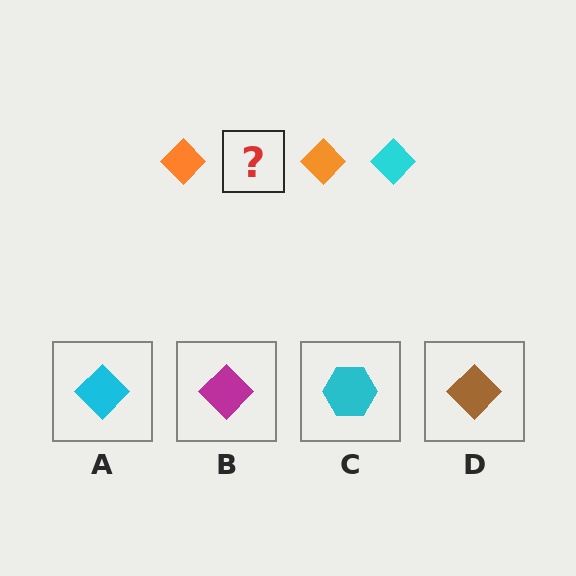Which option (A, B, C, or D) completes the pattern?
A.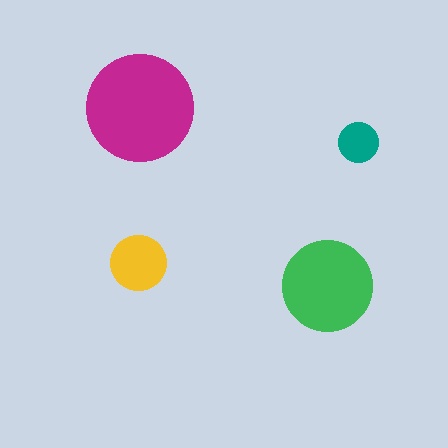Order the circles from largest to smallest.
the magenta one, the green one, the yellow one, the teal one.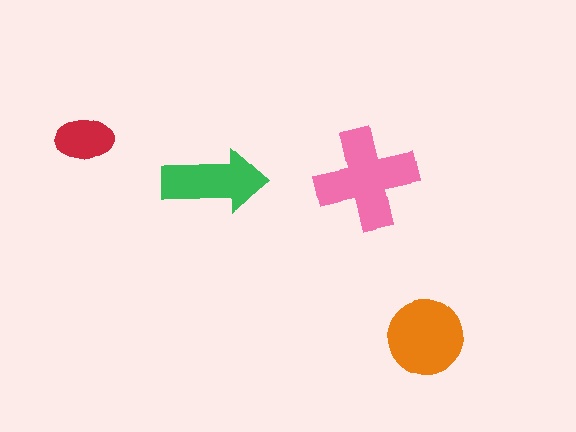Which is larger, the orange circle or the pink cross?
The pink cross.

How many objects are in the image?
There are 4 objects in the image.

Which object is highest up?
The red ellipse is topmost.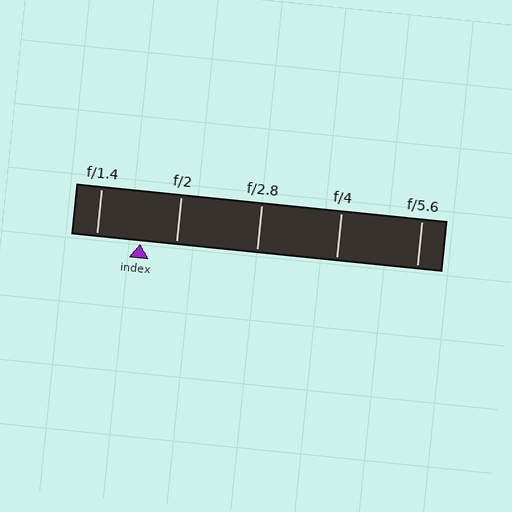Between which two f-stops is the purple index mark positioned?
The index mark is between f/1.4 and f/2.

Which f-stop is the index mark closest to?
The index mark is closest to f/2.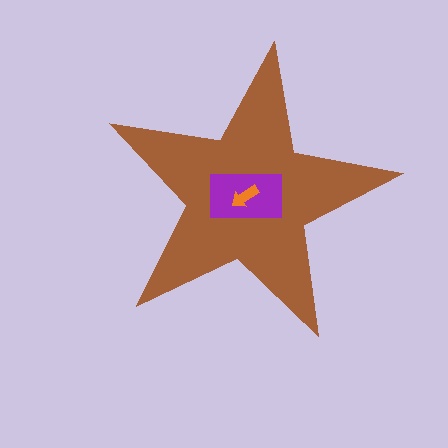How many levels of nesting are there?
3.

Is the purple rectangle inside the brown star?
Yes.